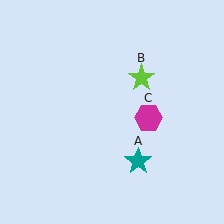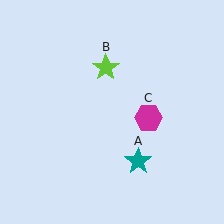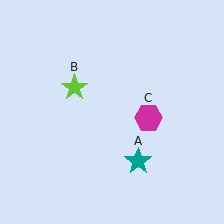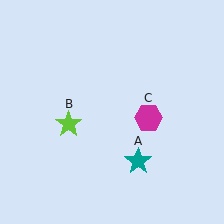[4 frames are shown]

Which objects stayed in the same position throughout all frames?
Teal star (object A) and magenta hexagon (object C) remained stationary.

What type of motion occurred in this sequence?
The lime star (object B) rotated counterclockwise around the center of the scene.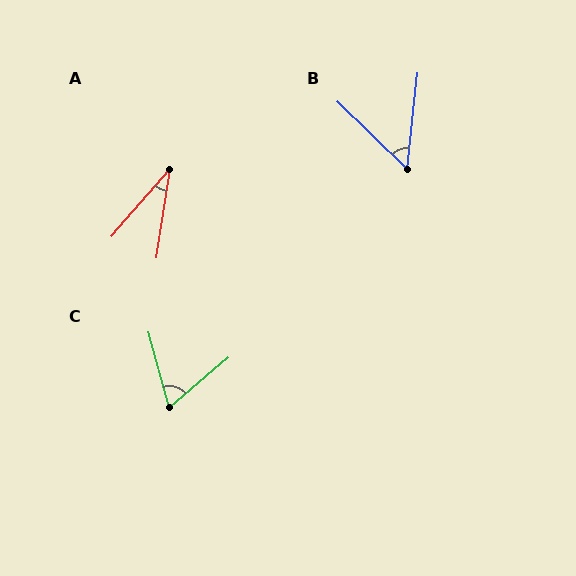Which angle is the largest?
C, at approximately 65 degrees.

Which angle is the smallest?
A, at approximately 33 degrees.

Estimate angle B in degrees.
Approximately 52 degrees.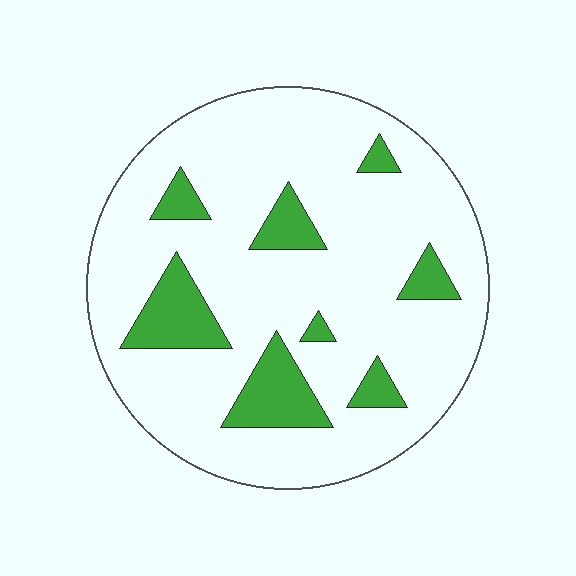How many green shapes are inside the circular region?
8.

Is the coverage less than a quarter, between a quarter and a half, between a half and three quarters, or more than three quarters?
Less than a quarter.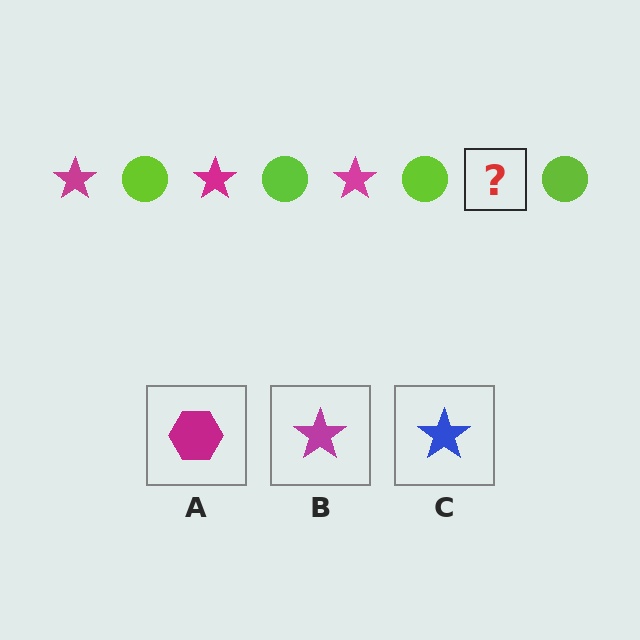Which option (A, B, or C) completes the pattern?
B.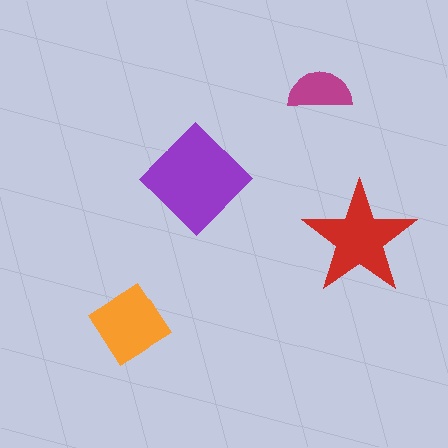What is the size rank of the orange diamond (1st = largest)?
3rd.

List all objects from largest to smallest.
The purple diamond, the red star, the orange diamond, the magenta semicircle.